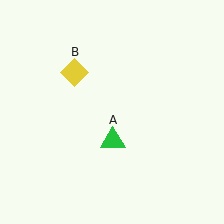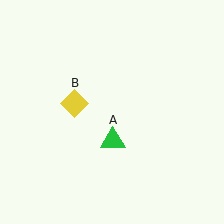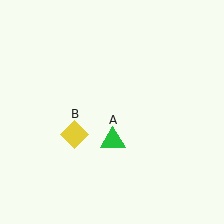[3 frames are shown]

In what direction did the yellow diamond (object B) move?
The yellow diamond (object B) moved down.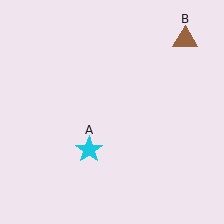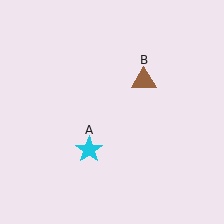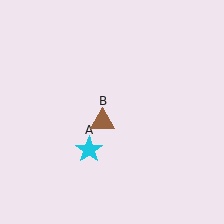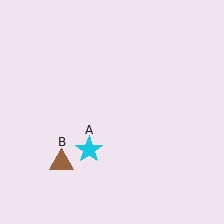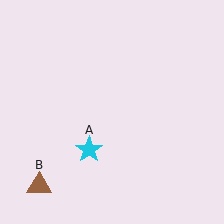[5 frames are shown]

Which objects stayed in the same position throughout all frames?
Cyan star (object A) remained stationary.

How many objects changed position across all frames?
1 object changed position: brown triangle (object B).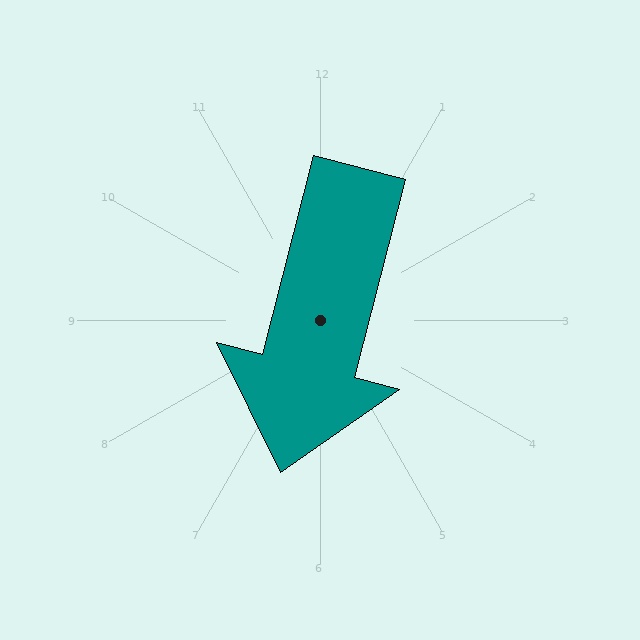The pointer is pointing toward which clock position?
Roughly 6 o'clock.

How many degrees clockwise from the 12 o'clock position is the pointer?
Approximately 194 degrees.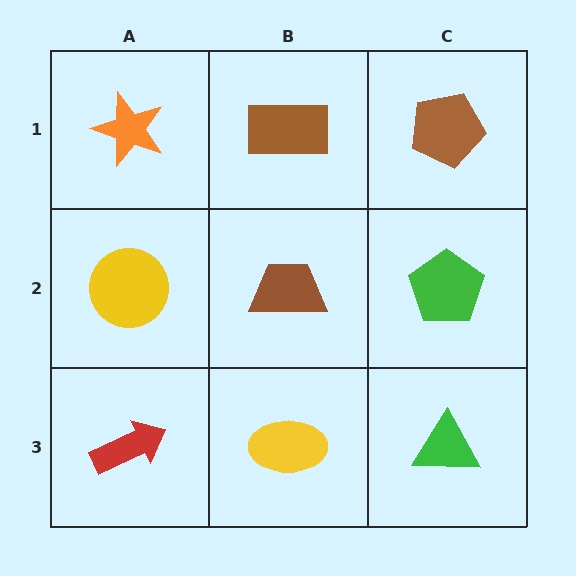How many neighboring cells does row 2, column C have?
3.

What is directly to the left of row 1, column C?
A brown rectangle.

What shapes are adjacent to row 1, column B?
A brown trapezoid (row 2, column B), an orange star (row 1, column A), a brown pentagon (row 1, column C).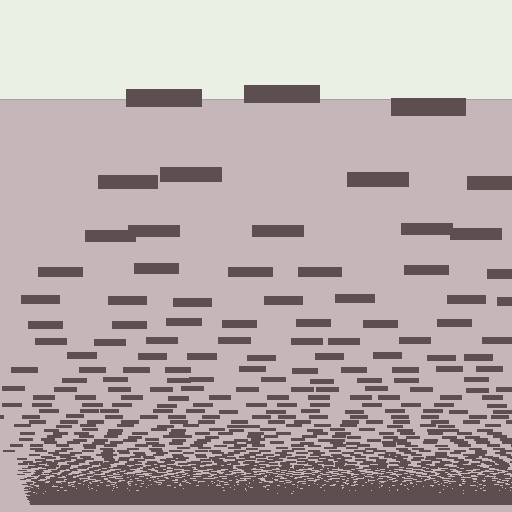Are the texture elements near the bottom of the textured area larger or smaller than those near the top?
Smaller. The gradient is inverted — elements near the bottom are smaller and denser.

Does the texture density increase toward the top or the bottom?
Density increases toward the bottom.